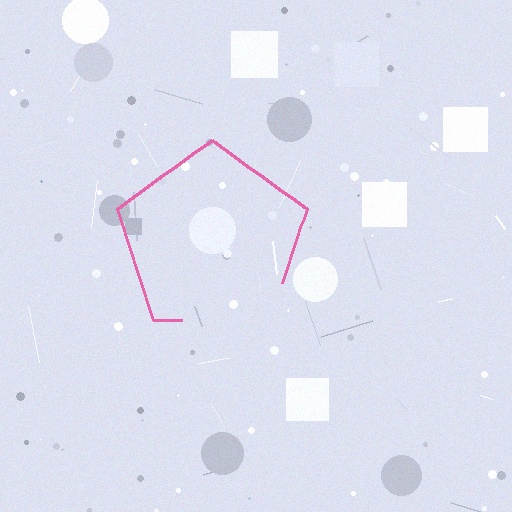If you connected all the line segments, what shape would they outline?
They would outline a pentagon.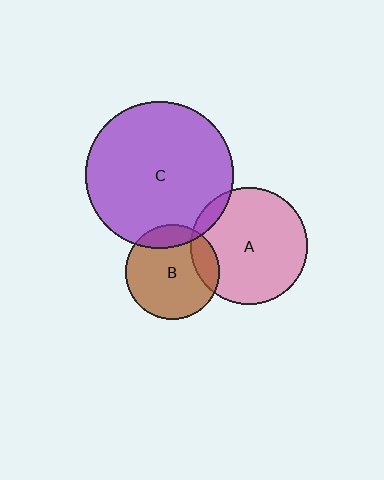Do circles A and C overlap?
Yes.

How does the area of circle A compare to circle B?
Approximately 1.5 times.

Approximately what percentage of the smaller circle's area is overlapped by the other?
Approximately 5%.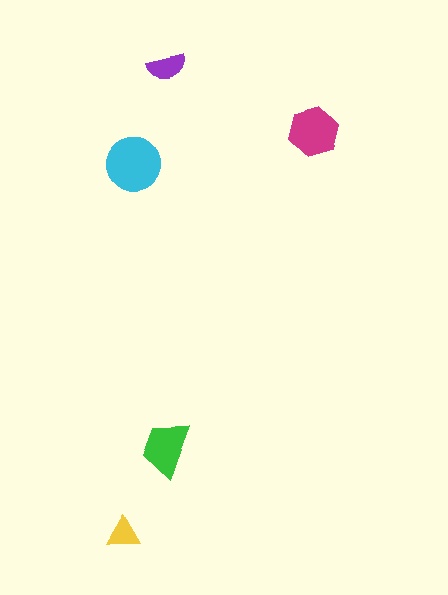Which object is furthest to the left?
The yellow triangle is leftmost.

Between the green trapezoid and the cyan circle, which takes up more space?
The cyan circle.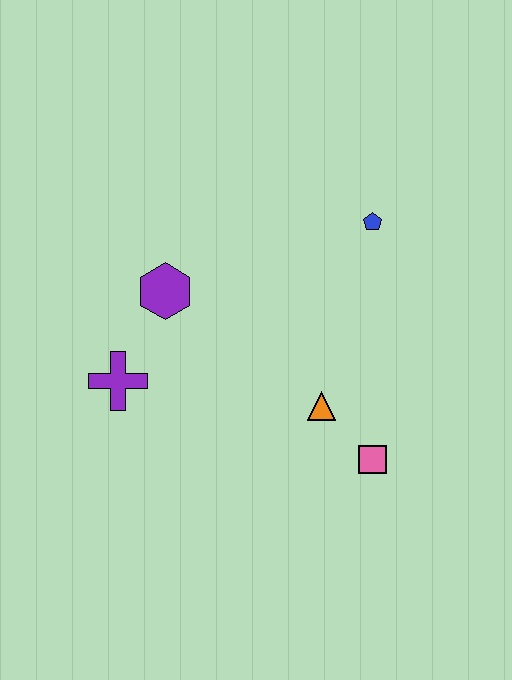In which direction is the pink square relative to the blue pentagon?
The pink square is below the blue pentagon.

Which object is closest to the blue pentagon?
The orange triangle is closest to the blue pentagon.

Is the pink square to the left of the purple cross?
No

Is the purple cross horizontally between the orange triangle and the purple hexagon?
No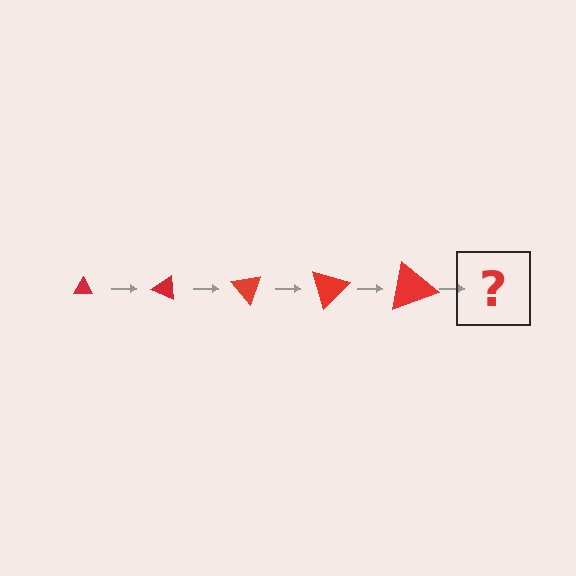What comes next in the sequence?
The next element should be a triangle, larger than the previous one and rotated 125 degrees from the start.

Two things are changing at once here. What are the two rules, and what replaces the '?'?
The two rules are that the triangle grows larger each step and it rotates 25 degrees each step. The '?' should be a triangle, larger than the previous one and rotated 125 degrees from the start.